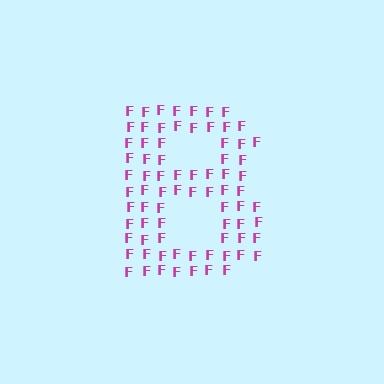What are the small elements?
The small elements are letter F's.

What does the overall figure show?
The overall figure shows the letter B.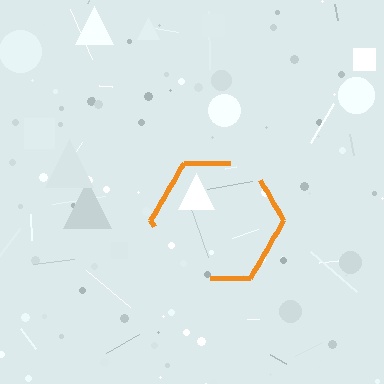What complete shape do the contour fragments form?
The contour fragments form a hexagon.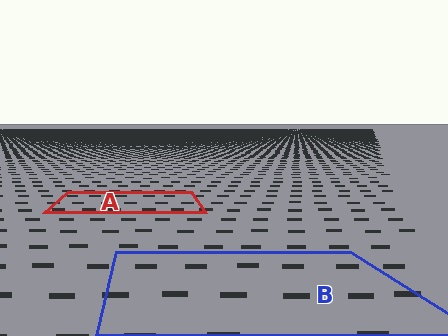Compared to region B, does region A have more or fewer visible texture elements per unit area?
Region A has more texture elements per unit area — they are packed more densely because it is farther away.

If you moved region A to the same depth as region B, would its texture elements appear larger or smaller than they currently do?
They would appear larger. At a closer depth, the same texture elements are projected at a bigger on-screen size.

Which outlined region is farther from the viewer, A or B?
Region A is farther from the viewer — the texture elements inside it appear smaller and more densely packed.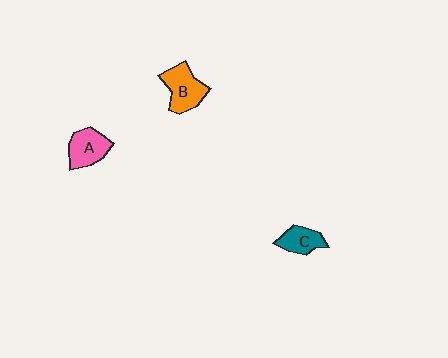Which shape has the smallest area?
Shape C (teal).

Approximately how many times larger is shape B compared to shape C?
Approximately 1.5 times.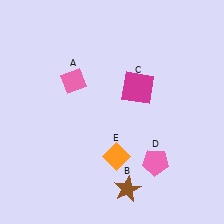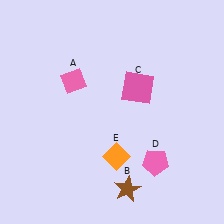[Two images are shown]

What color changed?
The square (C) changed from magenta in Image 1 to pink in Image 2.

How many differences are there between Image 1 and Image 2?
There is 1 difference between the two images.